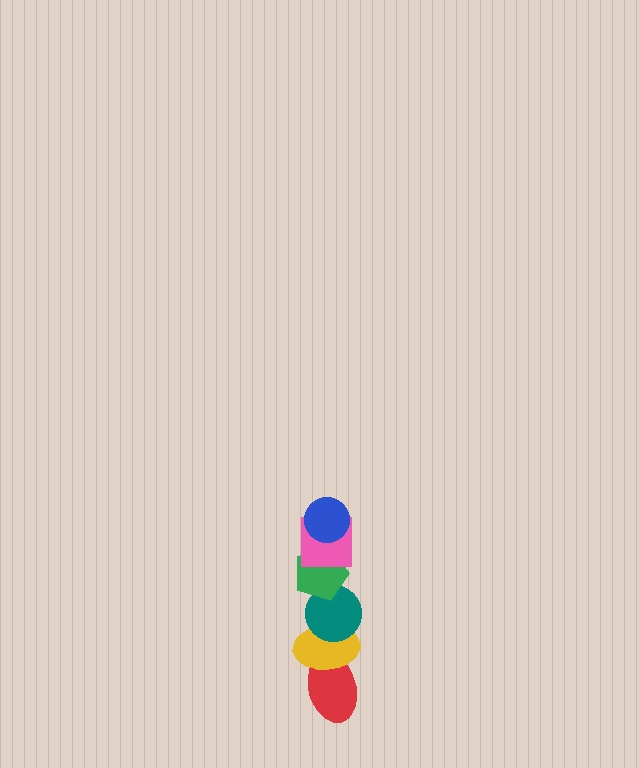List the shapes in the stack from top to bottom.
From top to bottom: the blue circle, the pink square, the green pentagon, the teal circle, the yellow ellipse, the red ellipse.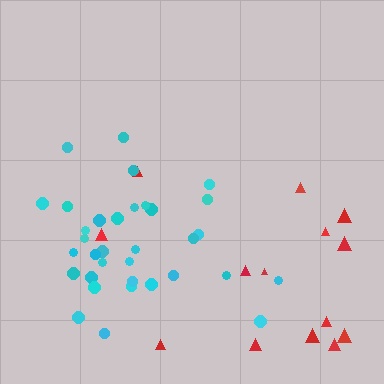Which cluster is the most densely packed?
Cyan.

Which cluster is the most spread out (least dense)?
Red.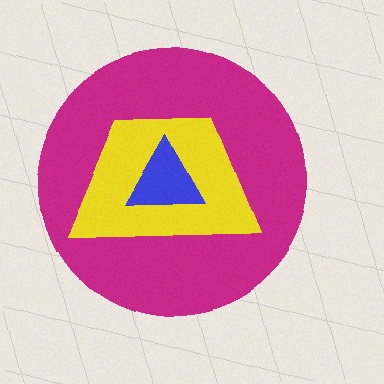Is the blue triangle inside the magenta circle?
Yes.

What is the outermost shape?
The magenta circle.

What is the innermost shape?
The blue triangle.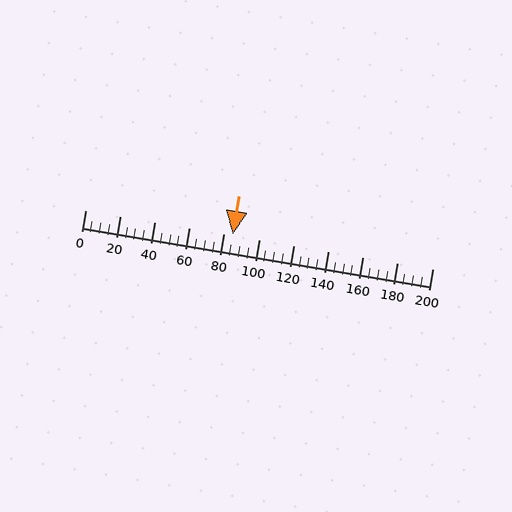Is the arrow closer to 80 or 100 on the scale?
The arrow is closer to 80.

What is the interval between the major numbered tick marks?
The major tick marks are spaced 20 units apart.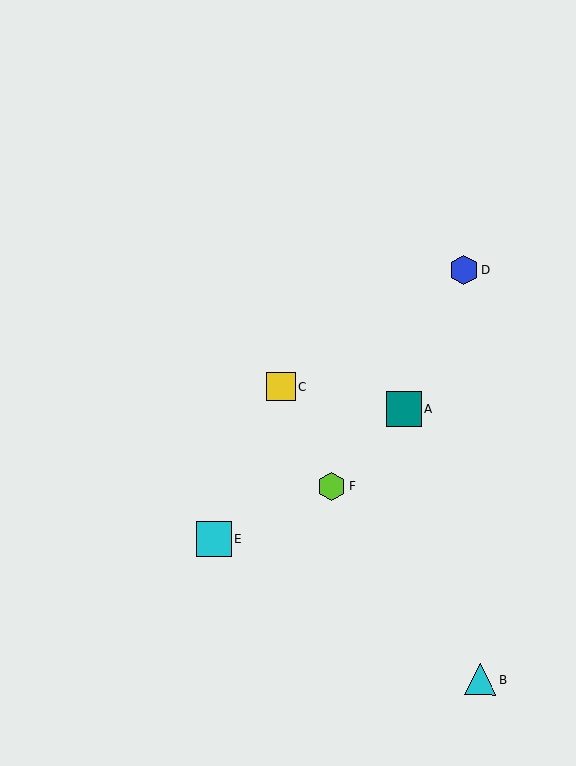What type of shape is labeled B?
Shape B is a cyan triangle.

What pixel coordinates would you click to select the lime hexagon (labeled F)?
Click at (331, 486) to select the lime hexagon F.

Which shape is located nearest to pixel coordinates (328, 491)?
The lime hexagon (labeled F) at (331, 486) is nearest to that location.